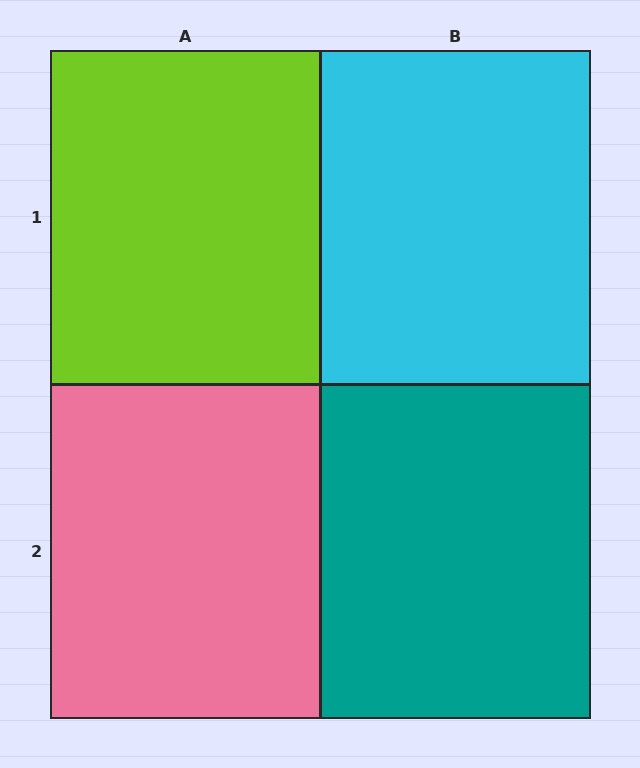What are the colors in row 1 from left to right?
Lime, cyan.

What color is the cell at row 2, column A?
Pink.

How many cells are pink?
1 cell is pink.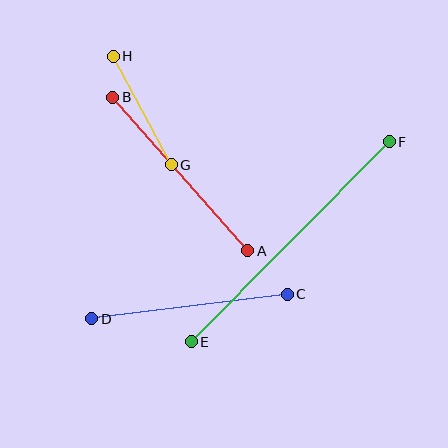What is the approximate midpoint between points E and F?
The midpoint is at approximately (290, 242) pixels.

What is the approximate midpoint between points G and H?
The midpoint is at approximately (142, 111) pixels.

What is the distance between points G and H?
The distance is approximately 123 pixels.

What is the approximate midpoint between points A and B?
The midpoint is at approximately (180, 174) pixels.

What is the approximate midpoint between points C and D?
The midpoint is at approximately (189, 307) pixels.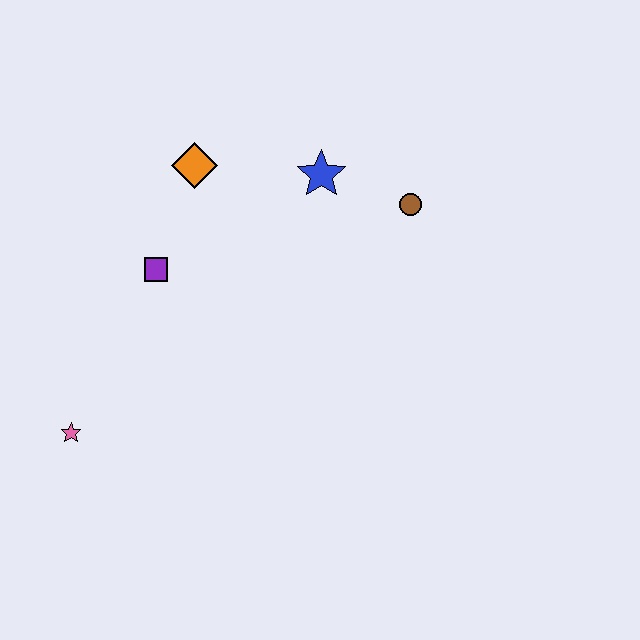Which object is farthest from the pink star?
The brown circle is farthest from the pink star.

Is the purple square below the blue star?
Yes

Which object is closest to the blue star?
The brown circle is closest to the blue star.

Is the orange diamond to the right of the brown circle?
No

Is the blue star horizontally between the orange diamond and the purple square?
No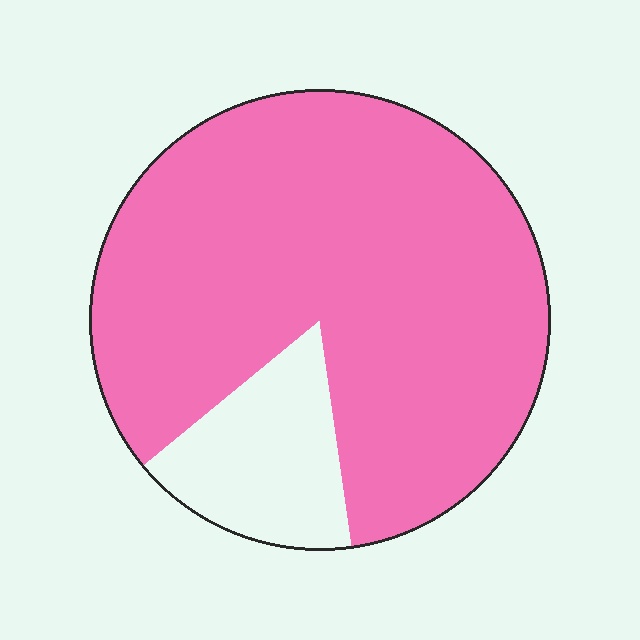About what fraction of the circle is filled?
About five sixths (5/6).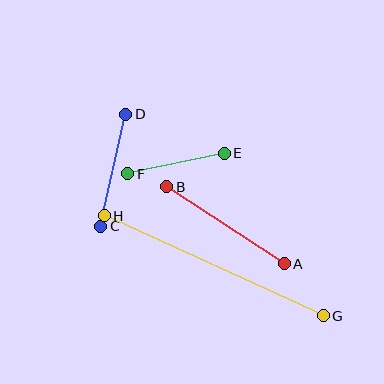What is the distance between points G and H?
The distance is approximately 241 pixels.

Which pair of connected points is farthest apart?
Points G and H are farthest apart.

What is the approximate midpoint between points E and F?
The midpoint is at approximately (176, 163) pixels.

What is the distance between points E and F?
The distance is approximately 99 pixels.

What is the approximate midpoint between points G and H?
The midpoint is at approximately (214, 266) pixels.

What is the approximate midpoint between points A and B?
The midpoint is at approximately (226, 225) pixels.